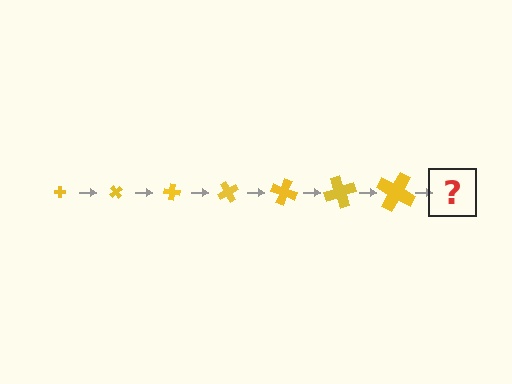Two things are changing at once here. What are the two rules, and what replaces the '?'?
The two rules are that the cross grows larger each step and it rotates 50 degrees each step. The '?' should be a cross, larger than the previous one and rotated 350 degrees from the start.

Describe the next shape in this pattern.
It should be a cross, larger than the previous one and rotated 350 degrees from the start.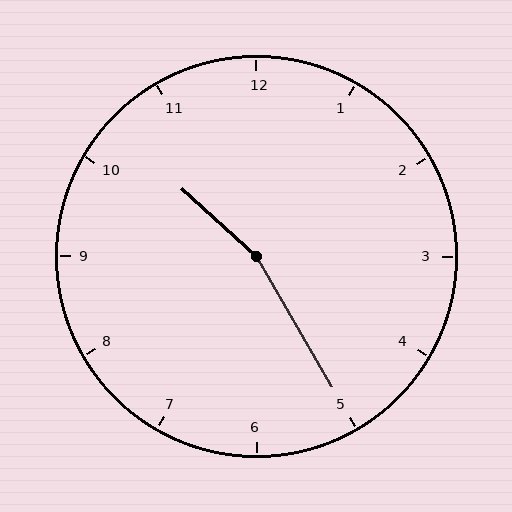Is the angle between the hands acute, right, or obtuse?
It is obtuse.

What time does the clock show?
10:25.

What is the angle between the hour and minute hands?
Approximately 162 degrees.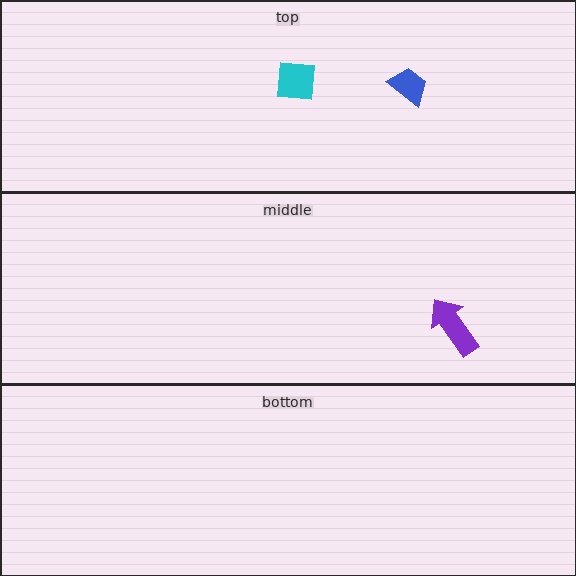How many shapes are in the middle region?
1.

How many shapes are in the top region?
2.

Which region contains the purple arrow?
The middle region.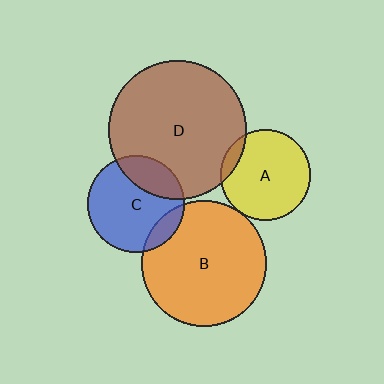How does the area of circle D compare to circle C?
Approximately 2.0 times.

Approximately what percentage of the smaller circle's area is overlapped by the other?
Approximately 25%.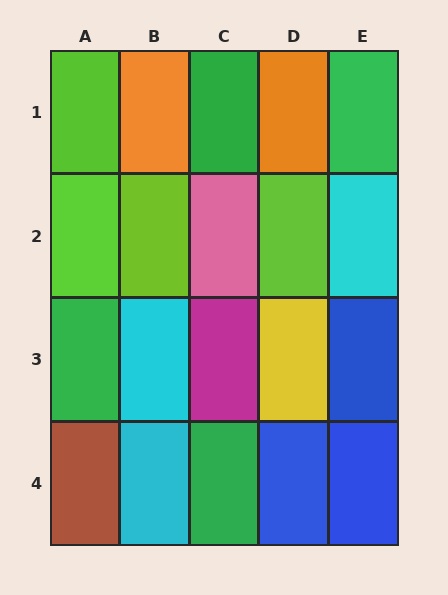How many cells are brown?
1 cell is brown.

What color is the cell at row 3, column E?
Blue.